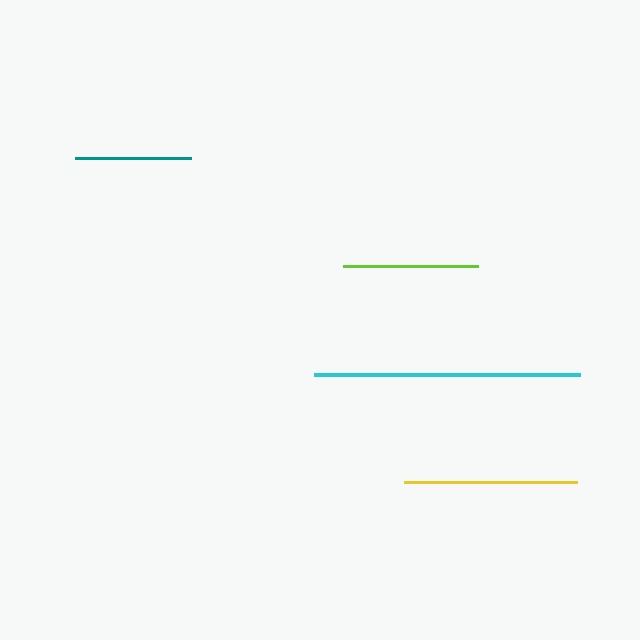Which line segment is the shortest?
The teal line is the shortest at approximately 116 pixels.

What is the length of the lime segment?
The lime segment is approximately 134 pixels long.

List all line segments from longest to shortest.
From longest to shortest: cyan, yellow, lime, teal.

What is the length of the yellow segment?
The yellow segment is approximately 173 pixels long.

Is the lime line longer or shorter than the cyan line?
The cyan line is longer than the lime line.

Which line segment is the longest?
The cyan line is the longest at approximately 266 pixels.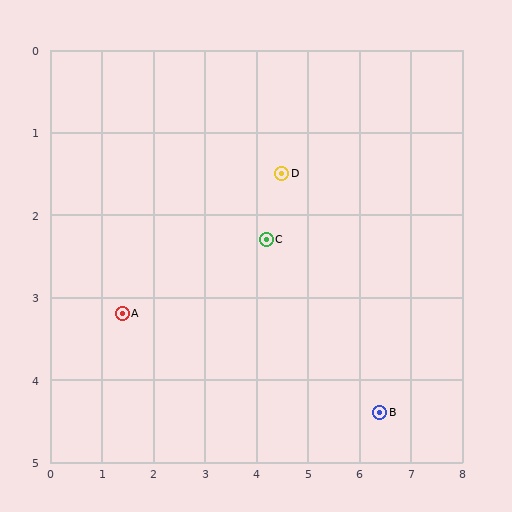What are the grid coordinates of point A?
Point A is at approximately (1.4, 3.2).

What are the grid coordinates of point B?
Point B is at approximately (6.4, 4.4).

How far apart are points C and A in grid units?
Points C and A are about 2.9 grid units apart.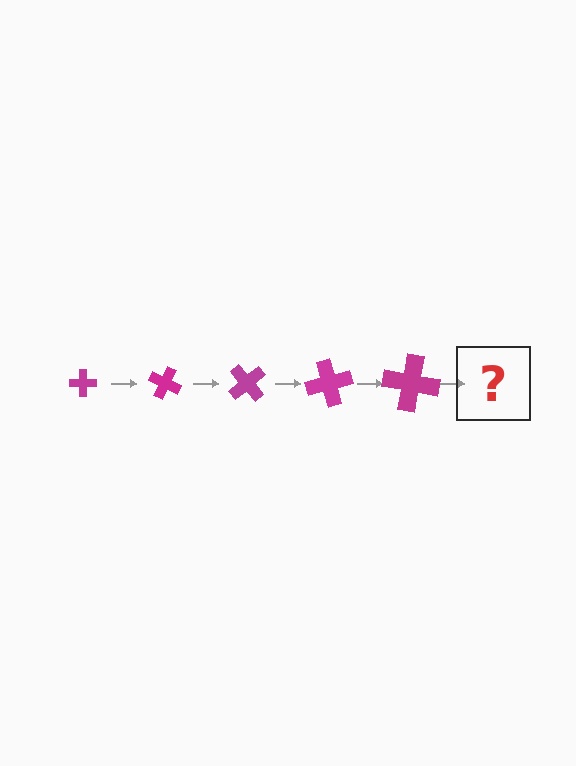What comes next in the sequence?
The next element should be a cross, larger than the previous one and rotated 125 degrees from the start.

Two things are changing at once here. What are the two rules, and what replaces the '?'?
The two rules are that the cross grows larger each step and it rotates 25 degrees each step. The '?' should be a cross, larger than the previous one and rotated 125 degrees from the start.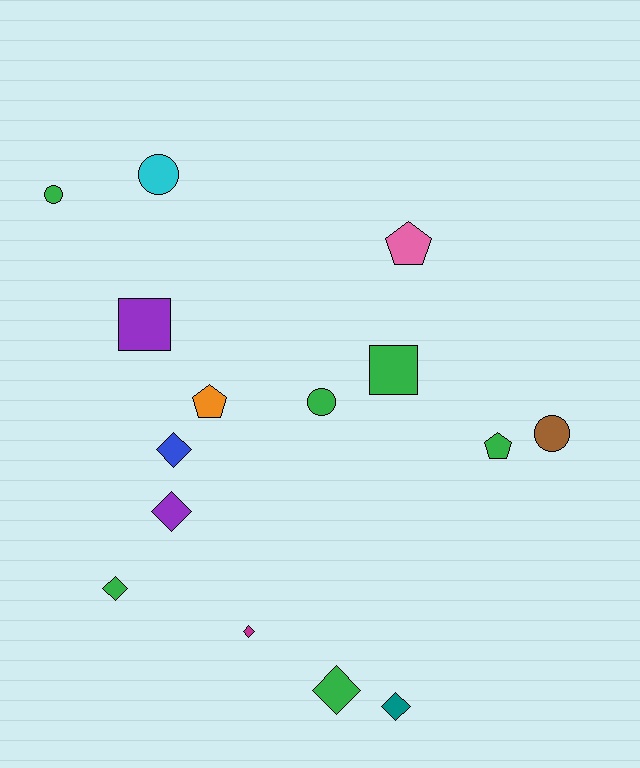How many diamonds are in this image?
There are 6 diamonds.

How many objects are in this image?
There are 15 objects.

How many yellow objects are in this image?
There are no yellow objects.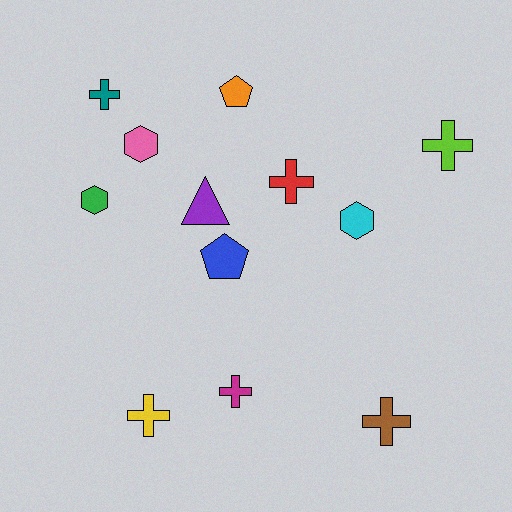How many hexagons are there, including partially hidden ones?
There are 3 hexagons.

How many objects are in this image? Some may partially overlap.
There are 12 objects.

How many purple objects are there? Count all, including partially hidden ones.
There is 1 purple object.